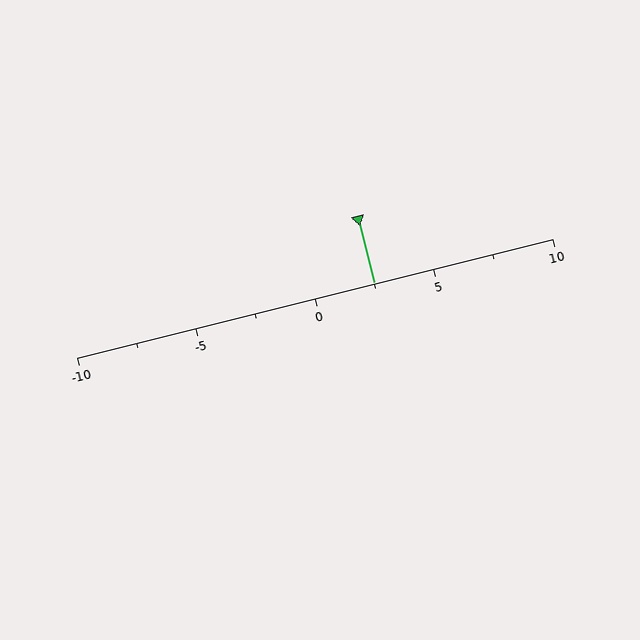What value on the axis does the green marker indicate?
The marker indicates approximately 2.5.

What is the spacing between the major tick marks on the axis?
The major ticks are spaced 5 apart.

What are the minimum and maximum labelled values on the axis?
The axis runs from -10 to 10.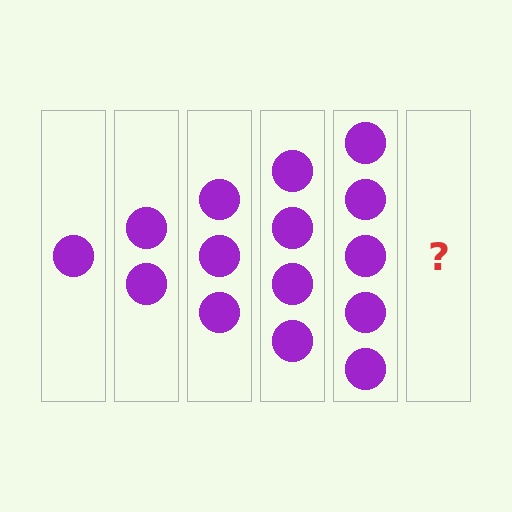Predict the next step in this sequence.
The next step is 6 circles.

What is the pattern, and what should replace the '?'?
The pattern is that each step adds one more circle. The '?' should be 6 circles.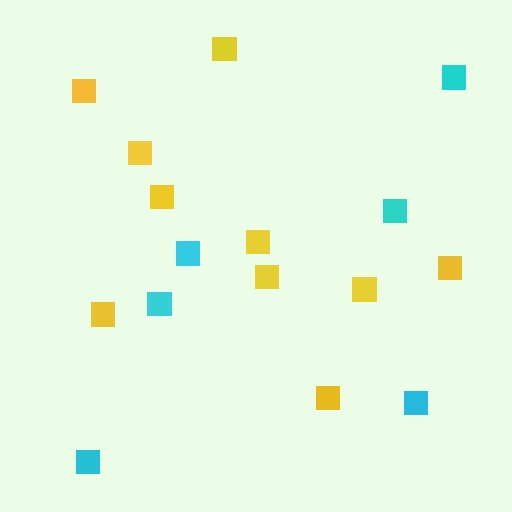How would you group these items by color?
There are 2 groups: one group of cyan squares (6) and one group of yellow squares (10).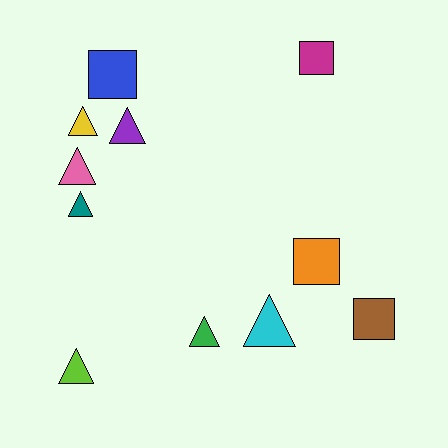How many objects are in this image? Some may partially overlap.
There are 11 objects.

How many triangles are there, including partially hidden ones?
There are 7 triangles.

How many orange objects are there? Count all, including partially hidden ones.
There is 1 orange object.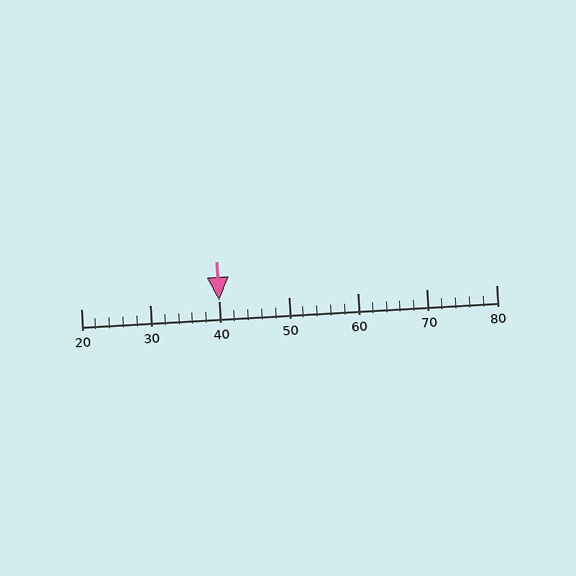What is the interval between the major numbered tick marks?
The major tick marks are spaced 10 units apart.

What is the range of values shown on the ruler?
The ruler shows values from 20 to 80.